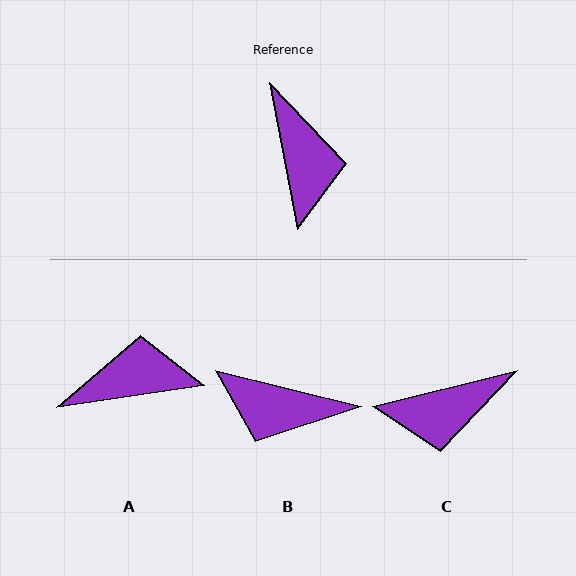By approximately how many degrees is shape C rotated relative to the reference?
Approximately 87 degrees clockwise.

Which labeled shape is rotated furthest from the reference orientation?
B, about 115 degrees away.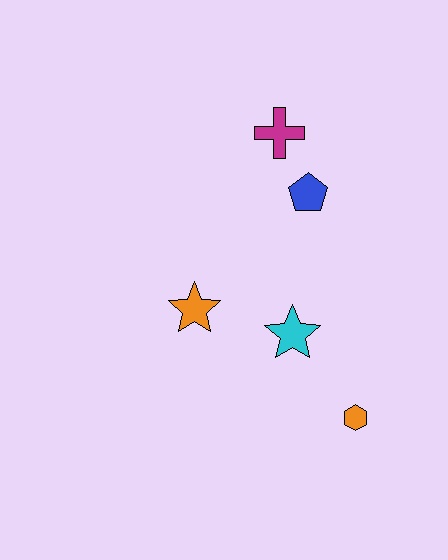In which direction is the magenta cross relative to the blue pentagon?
The magenta cross is above the blue pentagon.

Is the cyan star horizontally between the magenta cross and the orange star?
No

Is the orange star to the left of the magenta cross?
Yes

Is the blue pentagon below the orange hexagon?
No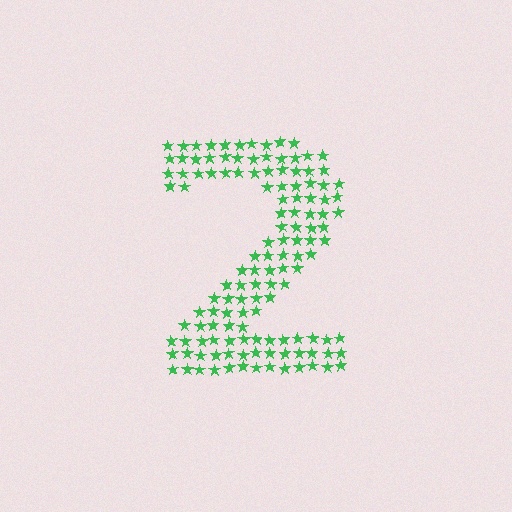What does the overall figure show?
The overall figure shows the digit 2.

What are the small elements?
The small elements are stars.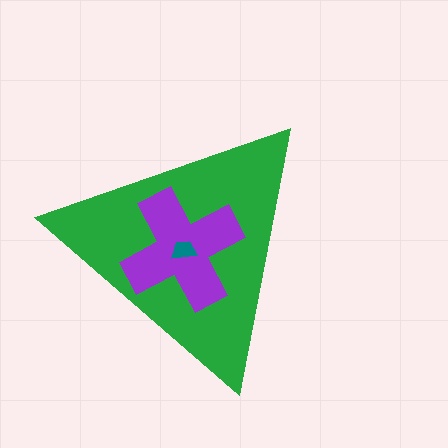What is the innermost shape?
The teal trapezoid.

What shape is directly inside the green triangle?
The purple cross.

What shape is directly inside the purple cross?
The teal trapezoid.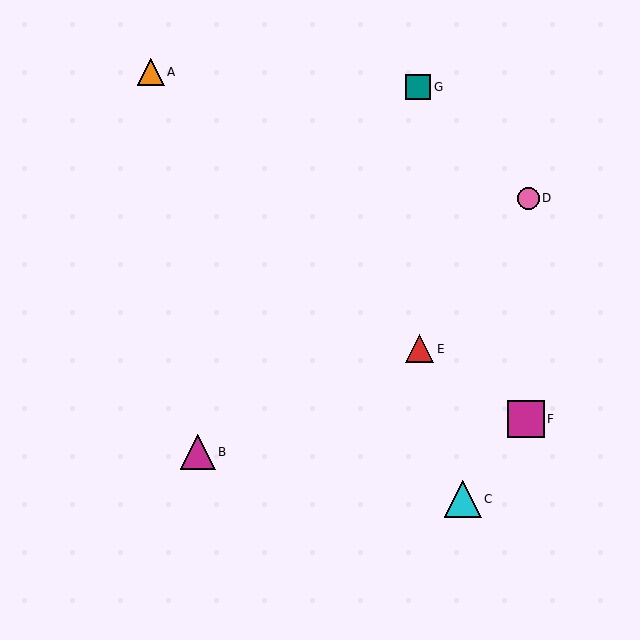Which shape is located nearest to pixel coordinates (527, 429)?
The magenta square (labeled F) at (526, 419) is nearest to that location.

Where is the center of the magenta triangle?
The center of the magenta triangle is at (198, 452).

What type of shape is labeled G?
Shape G is a teal square.